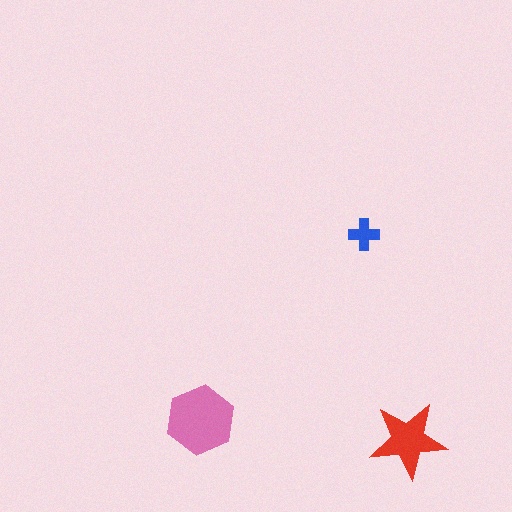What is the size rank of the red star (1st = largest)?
2nd.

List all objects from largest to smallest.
The pink hexagon, the red star, the blue cross.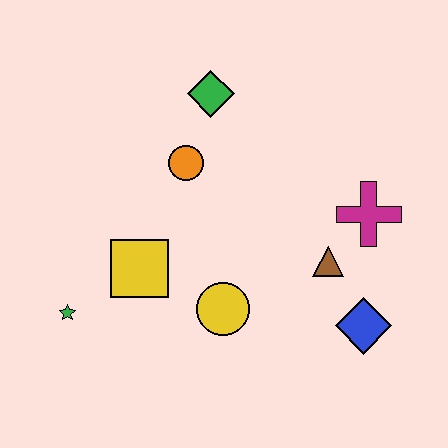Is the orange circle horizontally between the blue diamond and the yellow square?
Yes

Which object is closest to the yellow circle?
The yellow square is closest to the yellow circle.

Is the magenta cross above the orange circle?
No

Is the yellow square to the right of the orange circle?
No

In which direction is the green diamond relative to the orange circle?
The green diamond is above the orange circle.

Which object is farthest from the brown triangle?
The green star is farthest from the brown triangle.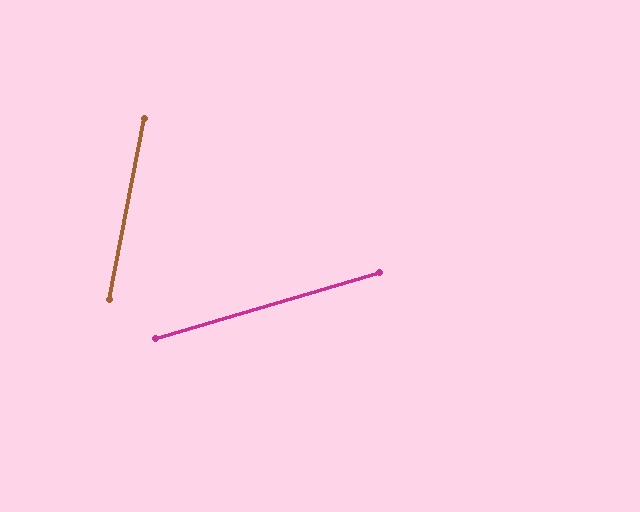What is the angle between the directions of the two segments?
Approximately 63 degrees.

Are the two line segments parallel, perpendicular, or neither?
Neither parallel nor perpendicular — they differ by about 63°.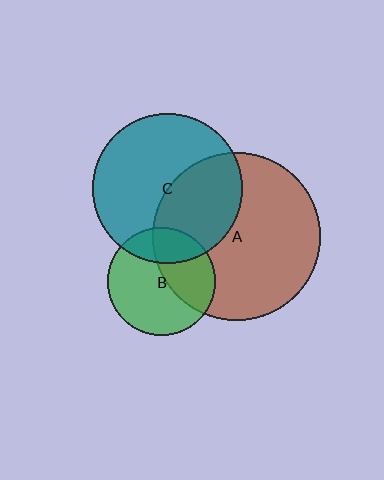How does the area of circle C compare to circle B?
Approximately 1.9 times.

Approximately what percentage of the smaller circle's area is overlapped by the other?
Approximately 40%.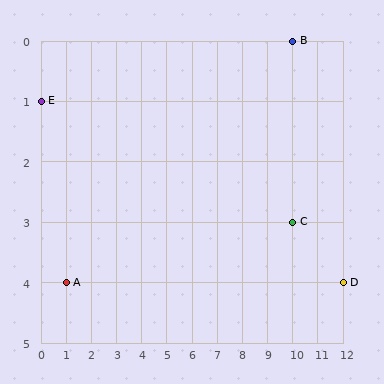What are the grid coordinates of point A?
Point A is at grid coordinates (1, 4).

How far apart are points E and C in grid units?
Points E and C are 10 columns and 2 rows apart (about 10.2 grid units diagonally).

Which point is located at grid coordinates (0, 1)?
Point E is at (0, 1).